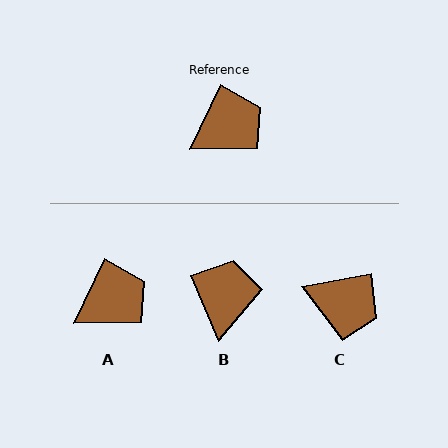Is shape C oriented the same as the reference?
No, it is off by about 54 degrees.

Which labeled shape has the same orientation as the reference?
A.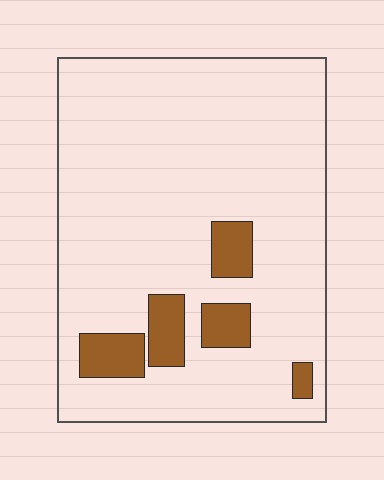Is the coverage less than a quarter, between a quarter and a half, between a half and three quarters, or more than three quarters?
Less than a quarter.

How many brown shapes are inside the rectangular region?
5.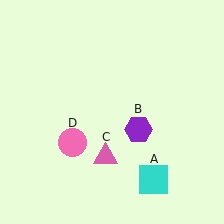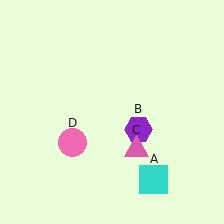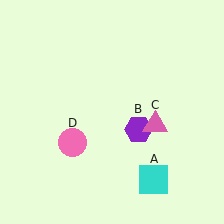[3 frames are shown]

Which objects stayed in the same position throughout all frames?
Cyan square (object A) and purple hexagon (object B) and pink circle (object D) remained stationary.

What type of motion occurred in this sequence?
The pink triangle (object C) rotated counterclockwise around the center of the scene.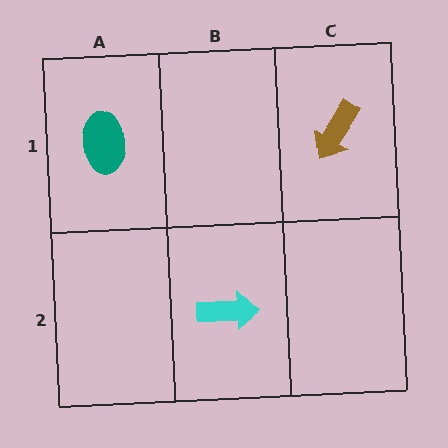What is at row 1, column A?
A teal ellipse.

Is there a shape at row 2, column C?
No, that cell is empty.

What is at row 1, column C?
A brown arrow.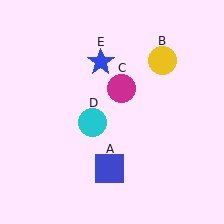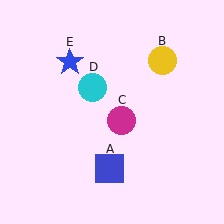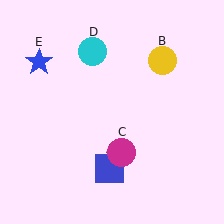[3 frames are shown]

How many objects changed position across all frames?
3 objects changed position: magenta circle (object C), cyan circle (object D), blue star (object E).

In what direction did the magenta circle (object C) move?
The magenta circle (object C) moved down.